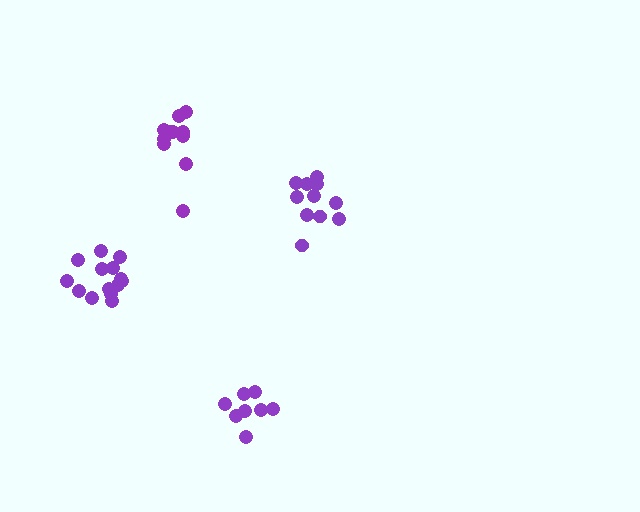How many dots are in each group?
Group 1: 11 dots, Group 2: 8 dots, Group 3: 14 dots, Group 4: 11 dots (44 total).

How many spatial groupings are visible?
There are 4 spatial groupings.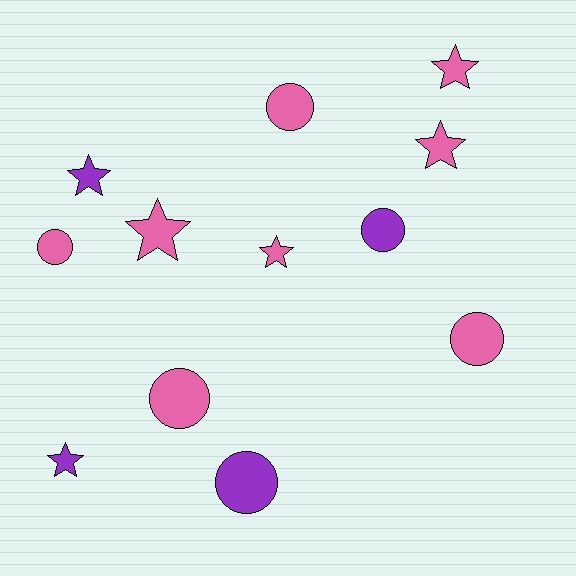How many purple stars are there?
There are 2 purple stars.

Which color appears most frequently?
Pink, with 8 objects.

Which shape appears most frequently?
Star, with 6 objects.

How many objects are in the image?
There are 12 objects.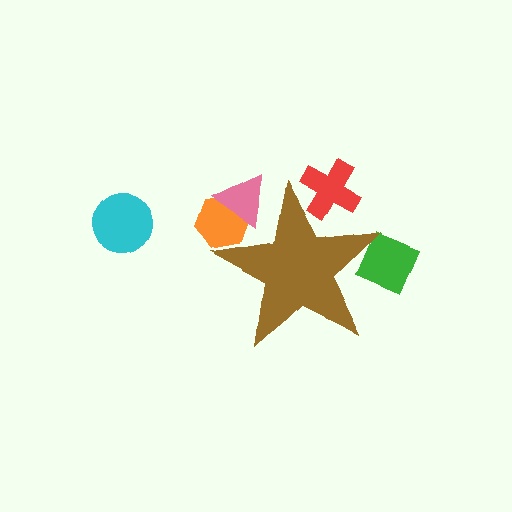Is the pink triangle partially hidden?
Yes, the pink triangle is partially hidden behind the brown star.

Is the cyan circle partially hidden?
No, the cyan circle is fully visible.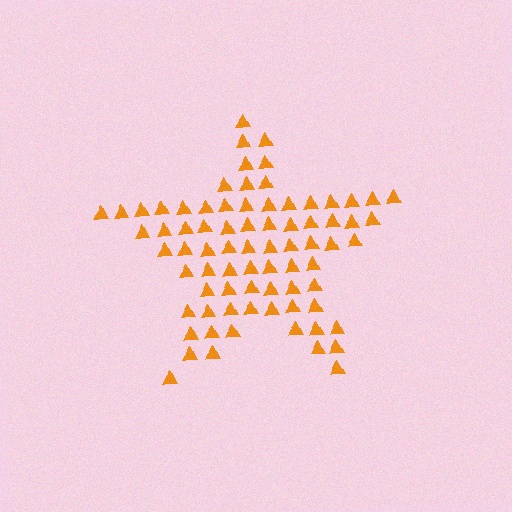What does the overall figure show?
The overall figure shows a star.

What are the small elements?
The small elements are triangles.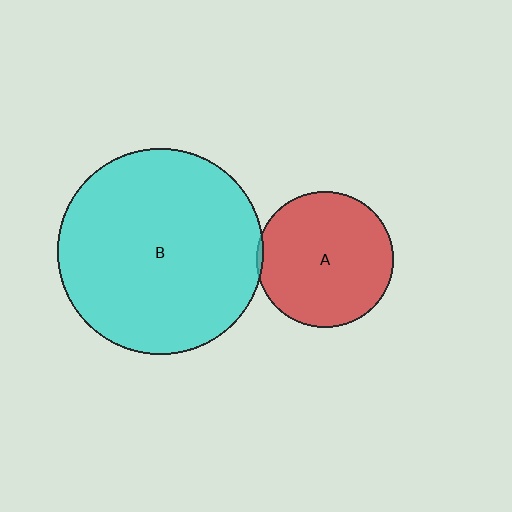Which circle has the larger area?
Circle B (cyan).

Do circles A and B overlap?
Yes.